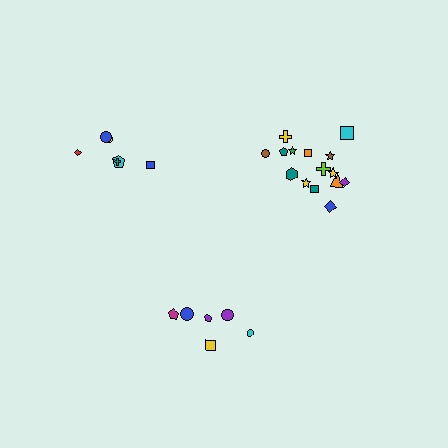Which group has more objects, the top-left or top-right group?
The top-right group.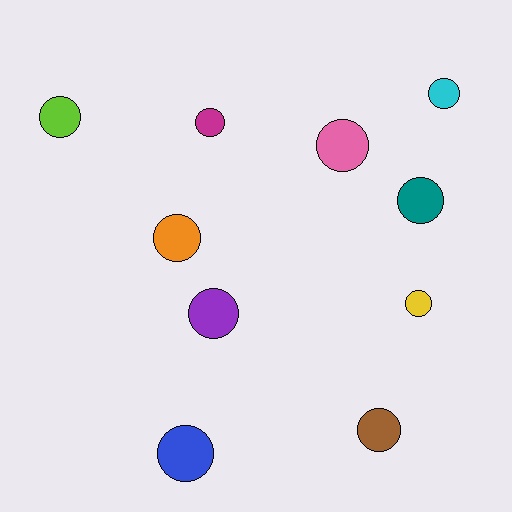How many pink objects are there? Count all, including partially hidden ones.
There is 1 pink object.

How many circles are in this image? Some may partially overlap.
There are 10 circles.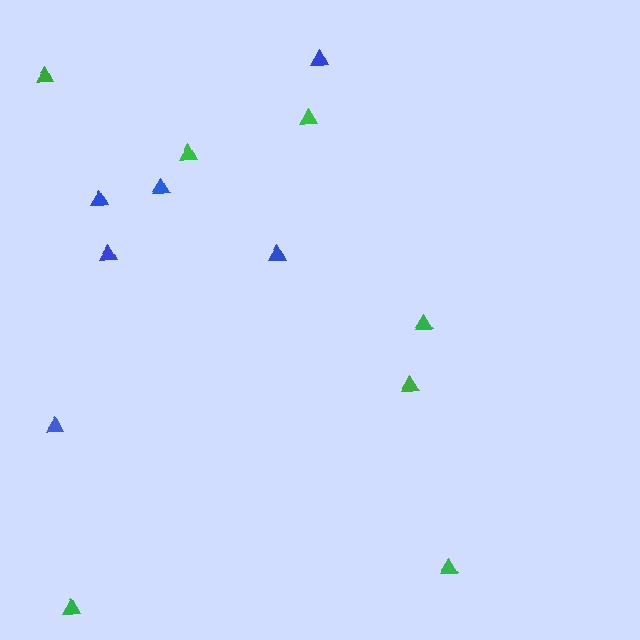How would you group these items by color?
There are 2 groups: one group of blue triangles (6) and one group of green triangles (7).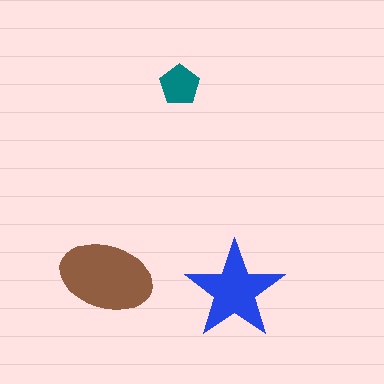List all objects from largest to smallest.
The brown ellipse, the blue star, the teal pentagon.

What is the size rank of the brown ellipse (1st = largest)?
1st.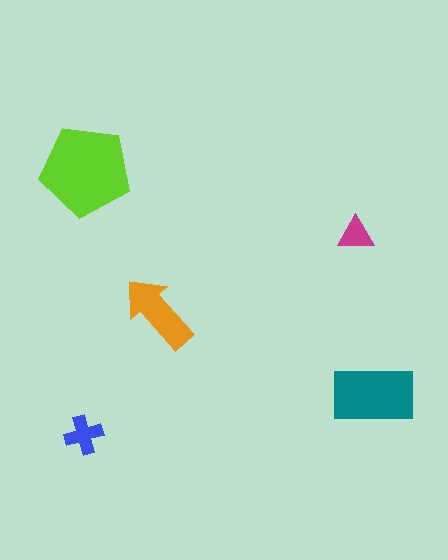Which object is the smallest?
The magenta triangle.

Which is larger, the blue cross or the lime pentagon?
The lime pentagon.